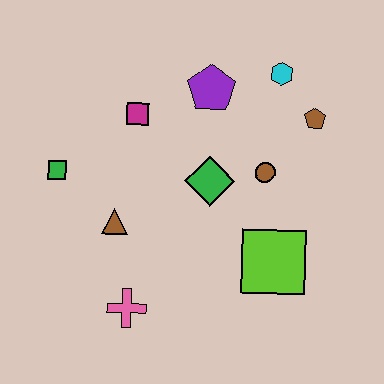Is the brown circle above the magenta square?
No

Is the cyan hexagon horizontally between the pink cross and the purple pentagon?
No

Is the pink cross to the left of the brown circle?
Yes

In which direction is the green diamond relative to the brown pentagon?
The green diamond is to the left of the brown pentagon.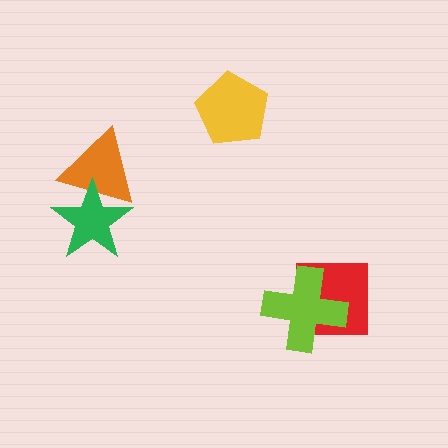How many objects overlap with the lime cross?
1 object overlaps with the lime cross.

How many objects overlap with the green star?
1 object overlaps with the green star.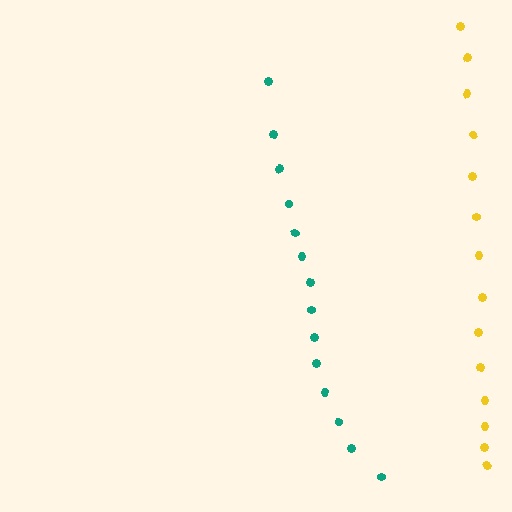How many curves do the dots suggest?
There are 2 distinct paths.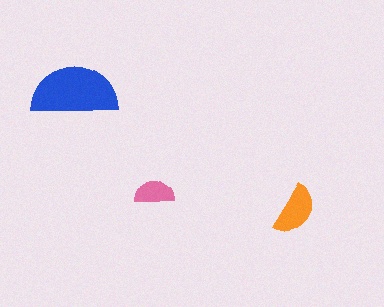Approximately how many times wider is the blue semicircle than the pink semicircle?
About 2 times wider.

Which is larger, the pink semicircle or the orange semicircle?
The orange one.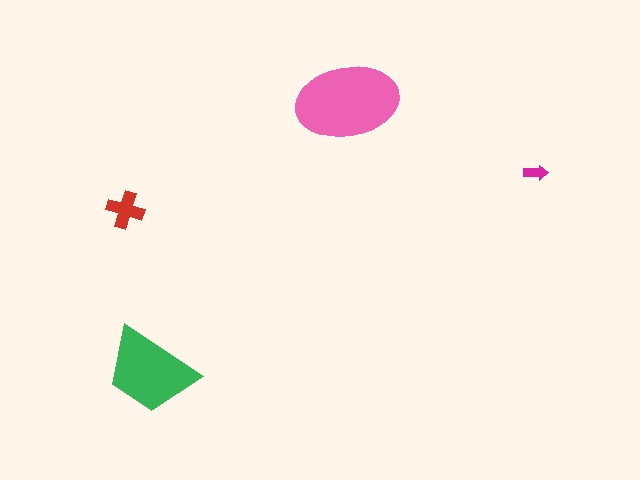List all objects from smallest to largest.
The magenta arrow, the red cross, the green trapezoid, the pink ellipse.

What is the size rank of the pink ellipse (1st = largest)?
1st.